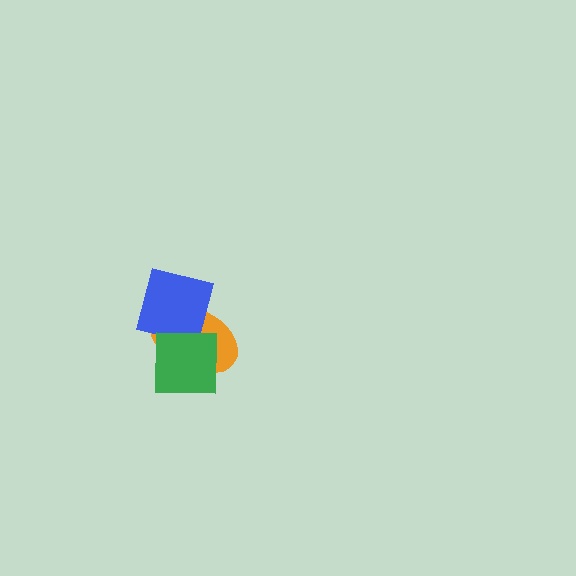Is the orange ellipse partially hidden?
Yes, it is partially covered by another shape.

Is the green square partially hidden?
No, no other shape covers it.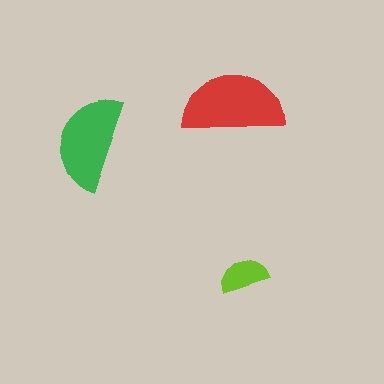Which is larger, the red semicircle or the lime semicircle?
The red one.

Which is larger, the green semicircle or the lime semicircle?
The green one.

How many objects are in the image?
There are 3 objects in the image.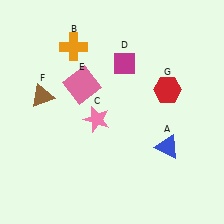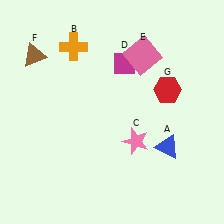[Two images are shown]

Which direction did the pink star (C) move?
The pink star (C) moved right.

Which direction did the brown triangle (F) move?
The brown triangle (F) moved up.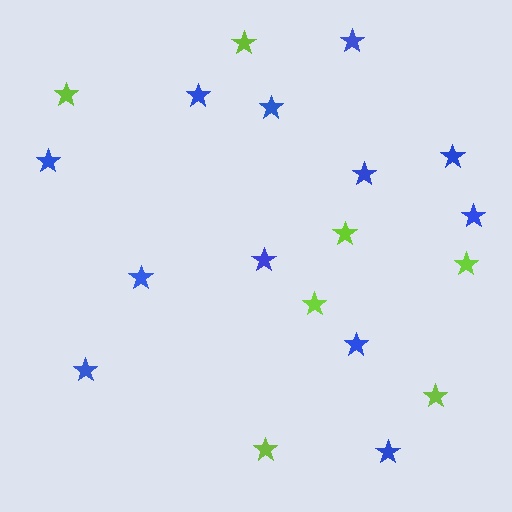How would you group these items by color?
There are 2 groups: one group of lime stars (7) and one group of blue stars (12).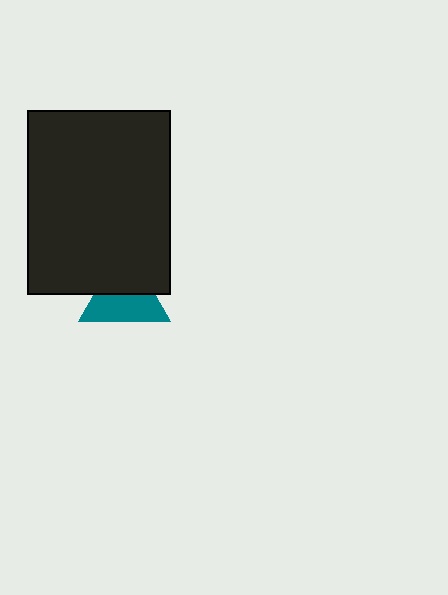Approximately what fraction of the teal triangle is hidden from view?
Roughly 46% of the teal triangle is hidden behind the black rectangle.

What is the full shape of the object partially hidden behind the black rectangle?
The partially hidden object is a teal triangle.